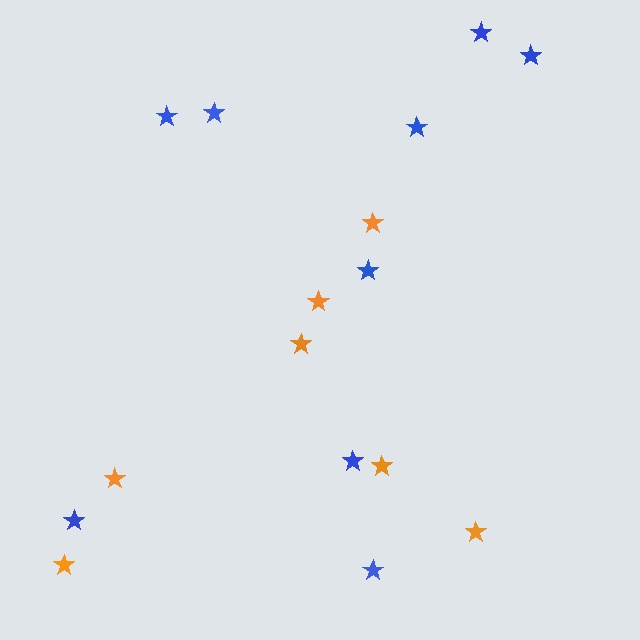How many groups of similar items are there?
There are 2 groups: one group of orange stars (7) and one group of blue stars (9).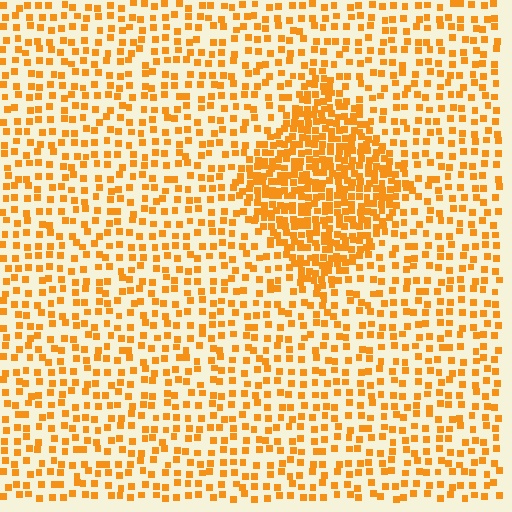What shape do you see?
I see a diamond.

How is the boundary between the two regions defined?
The boundary is defined by a change in element density (approximately 2.4x ratio). All elements are the same color, size, and shape.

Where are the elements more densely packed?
The elements are more densely packed inside the diamond boundary.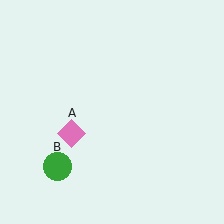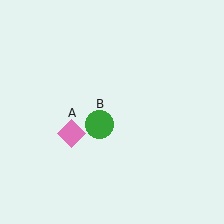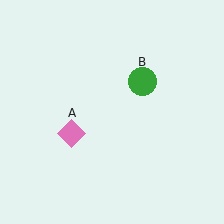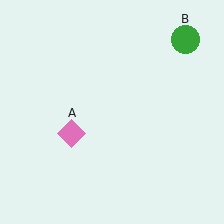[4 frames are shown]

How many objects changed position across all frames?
1 object changed position: green circle (object B).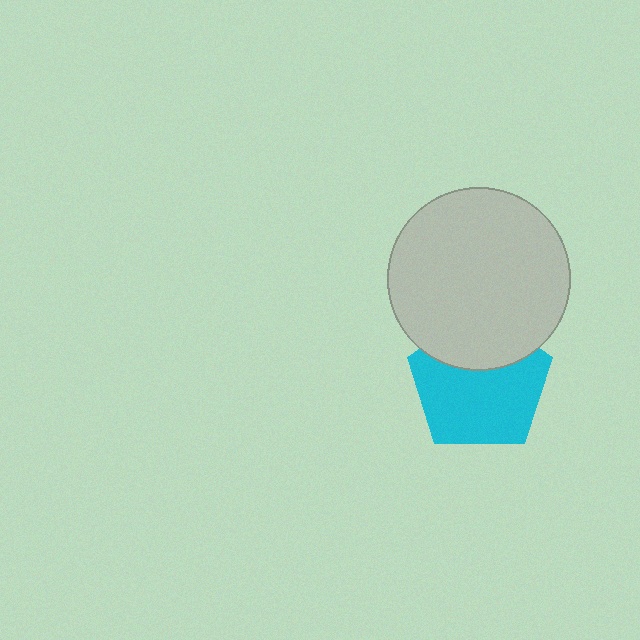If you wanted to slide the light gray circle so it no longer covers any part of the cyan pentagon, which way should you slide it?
Slide it up — that is the most direct way to separate the two shapes.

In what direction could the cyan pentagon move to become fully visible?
The cyan pentagon could move down. That would shift it out from behind the light gray circle entirely.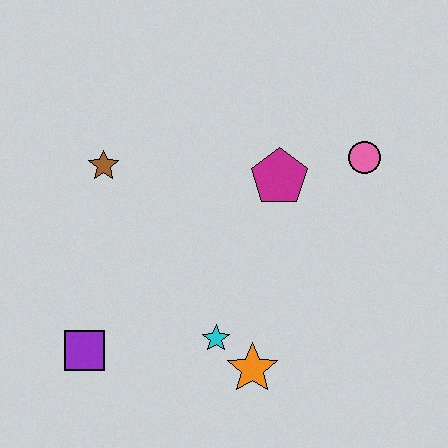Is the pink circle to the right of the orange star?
Yes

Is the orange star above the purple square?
No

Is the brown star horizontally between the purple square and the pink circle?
Yes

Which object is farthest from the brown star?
The pink circle is farthest from the brown star.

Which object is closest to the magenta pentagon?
The pink circle is closest to the magenta pentagon.